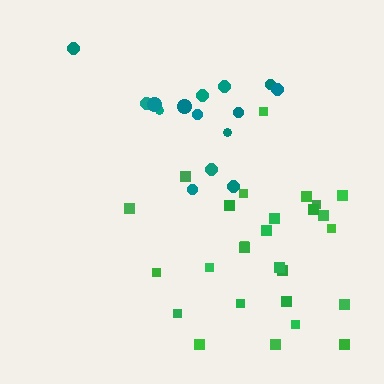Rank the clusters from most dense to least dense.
teal, green.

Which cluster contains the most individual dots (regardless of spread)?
Green (28).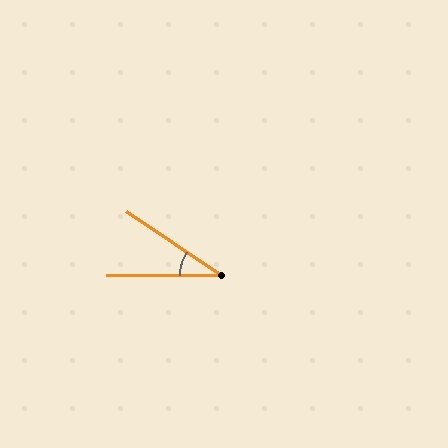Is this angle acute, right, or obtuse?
It is acute.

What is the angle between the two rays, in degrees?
Approximately 34 degrees.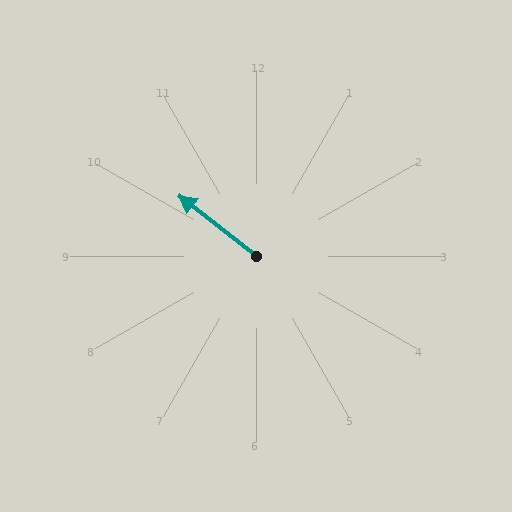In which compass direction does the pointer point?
Northwest.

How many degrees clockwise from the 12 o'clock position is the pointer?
Approximately 308 degrees.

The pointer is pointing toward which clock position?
Roughly 10 o'clock.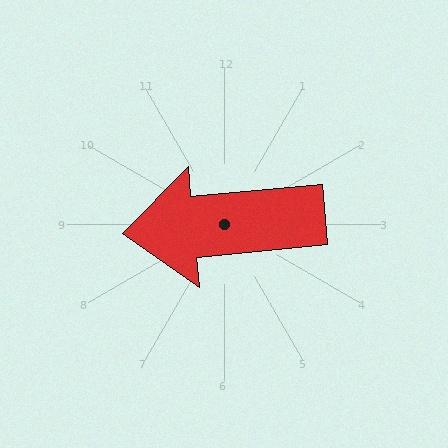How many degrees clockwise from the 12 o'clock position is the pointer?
Approximately 265 degrees.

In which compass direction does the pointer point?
West.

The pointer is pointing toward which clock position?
Roughly 9 o'clock.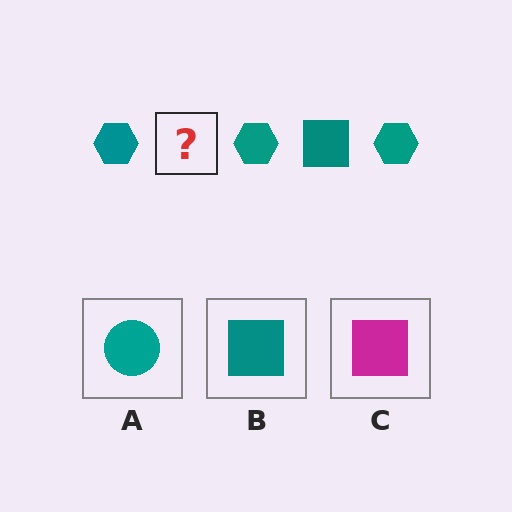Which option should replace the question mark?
Option B.